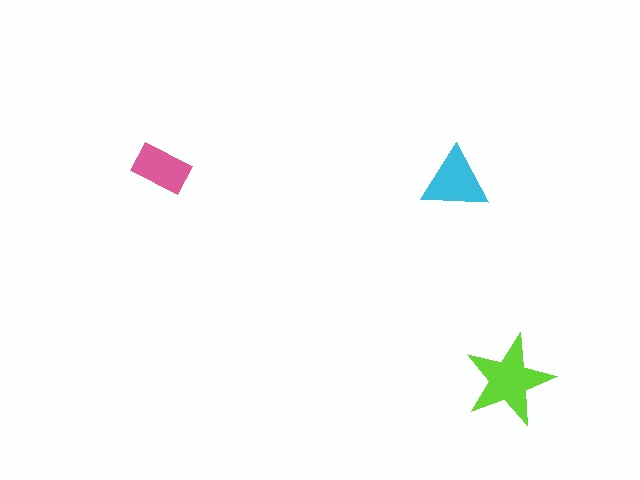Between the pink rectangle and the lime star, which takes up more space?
The lime star.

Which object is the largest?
The lime star.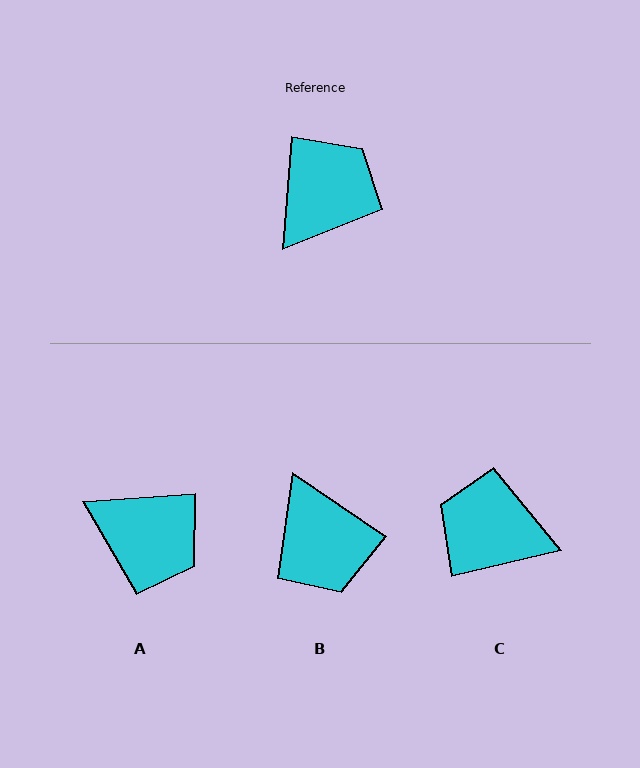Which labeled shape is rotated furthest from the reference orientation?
B, about 120 degrees away.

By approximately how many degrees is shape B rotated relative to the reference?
Approximately 120 degrees clockwise.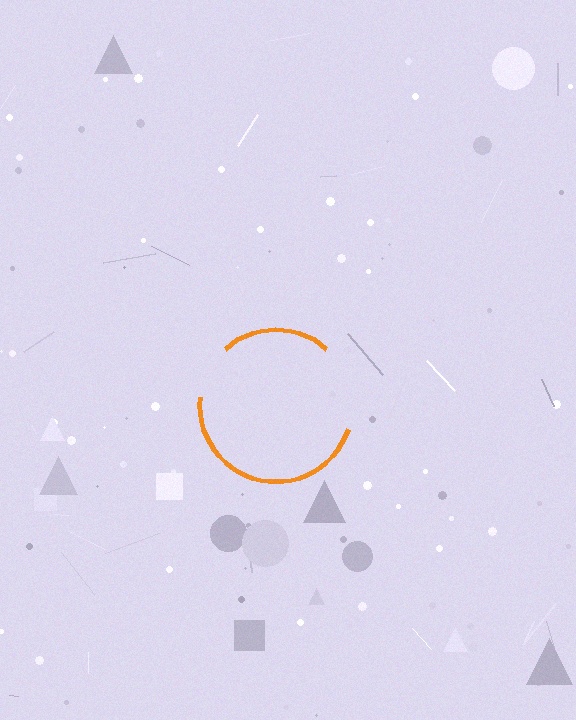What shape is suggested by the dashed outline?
The dashed outline suggests a circle.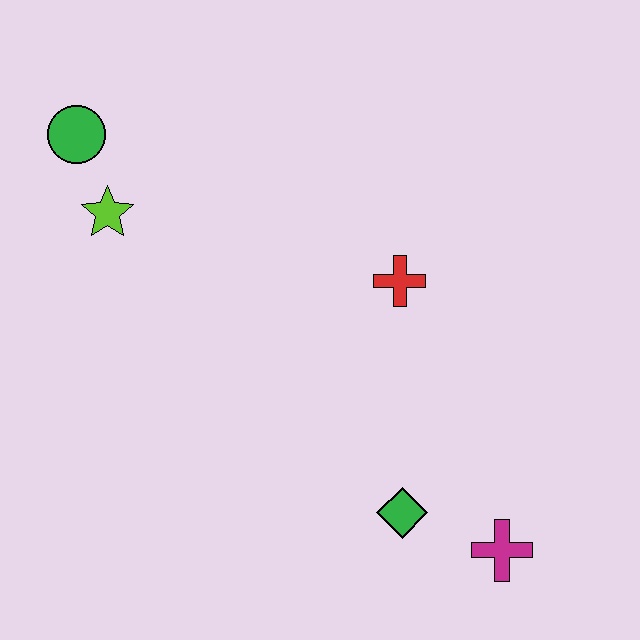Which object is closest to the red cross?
The green diamond is closest to the red cross.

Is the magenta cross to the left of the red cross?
No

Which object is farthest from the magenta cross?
The green circle is farthest from the magenta cross.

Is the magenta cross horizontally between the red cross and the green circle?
No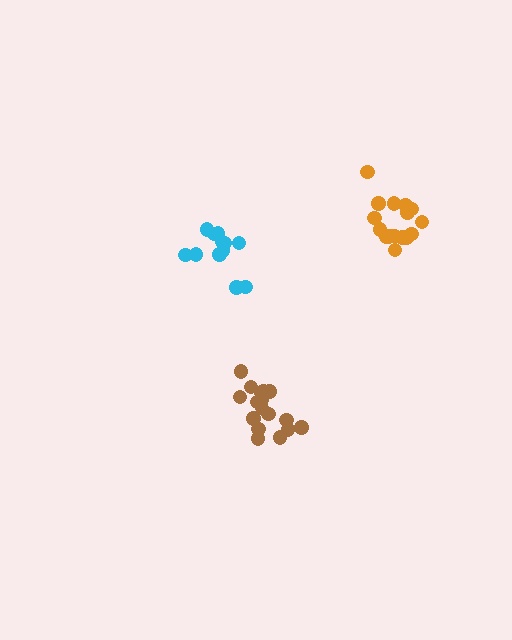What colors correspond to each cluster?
The clusters are colored: orange, cyan, brown.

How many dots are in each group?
Group 1: 17 dots, Group 2: 12 dots, Group 3: 17 dots (46 total).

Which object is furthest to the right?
The orange cluster is rightmost.